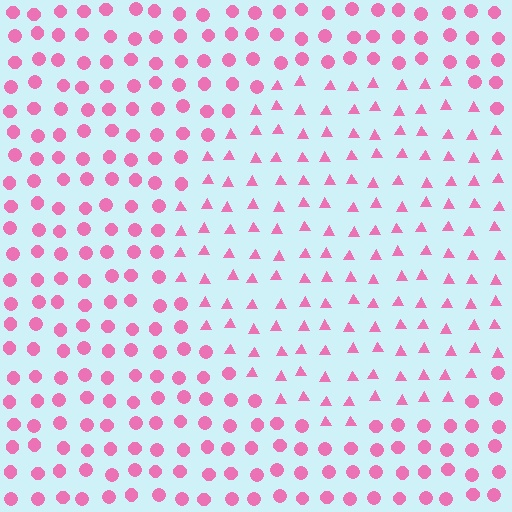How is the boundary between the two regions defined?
The boundary is defined by a change in element shape: triangles inside vs. circles outside. All elements share the same color and spacing.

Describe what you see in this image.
The image is filled with small pink elements arranged in a uniform grid. A circle-shaped region contains triangles, while the surrounding area contains circles. The boundary is defined purely by the change in element shape.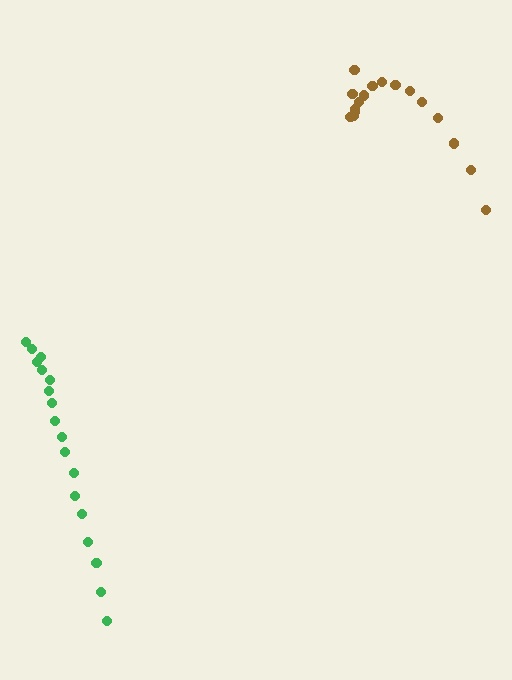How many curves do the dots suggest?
There are 2 distinct paths.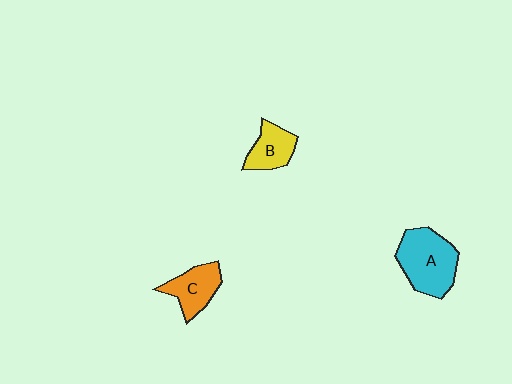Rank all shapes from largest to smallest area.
From largest to smallest: A (cyan), C (orange), B (yellow).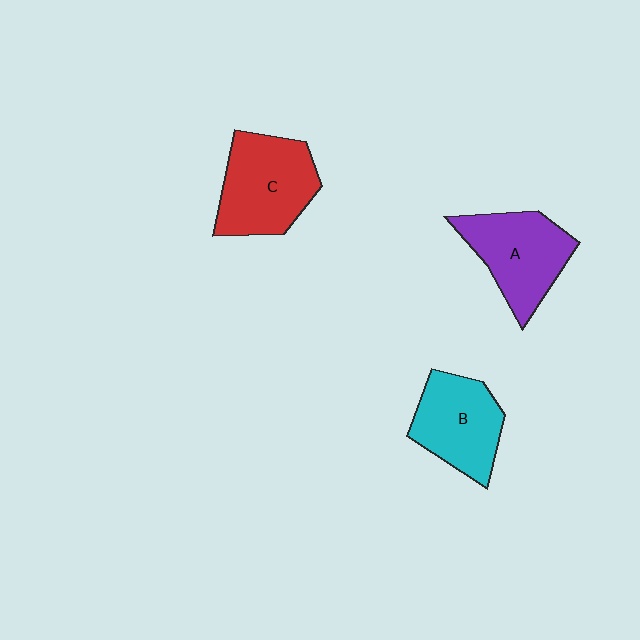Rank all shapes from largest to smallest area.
From largest to smallest: C (red), A (purple), B (cyan).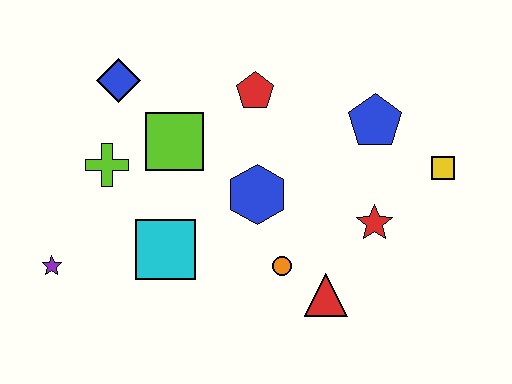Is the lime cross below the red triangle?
No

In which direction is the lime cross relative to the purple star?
The lime cross is above the purple star.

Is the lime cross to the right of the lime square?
No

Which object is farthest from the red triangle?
The blue diamond is farthest from the red triangle.